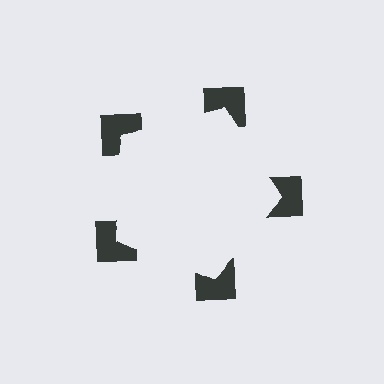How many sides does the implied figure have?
5 sides.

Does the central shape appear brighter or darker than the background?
It typically appears slightly brighter than the background, even though no actual brightness change is drawn.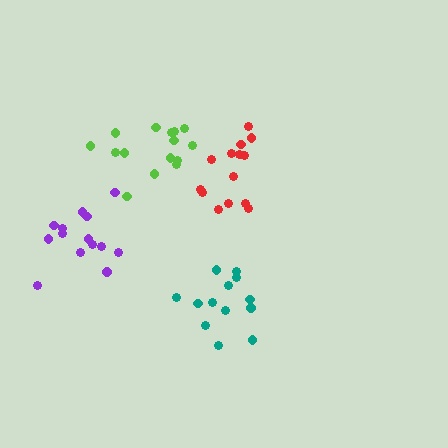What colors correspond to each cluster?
The clusters are colored: purple, lime, red, teal.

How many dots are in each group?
Group 1: 14 dots, Group 2: 15 dots, Group 3: 14 dots, Group 4: 13 dots (56 total).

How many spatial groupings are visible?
There are 4 spatial groupings.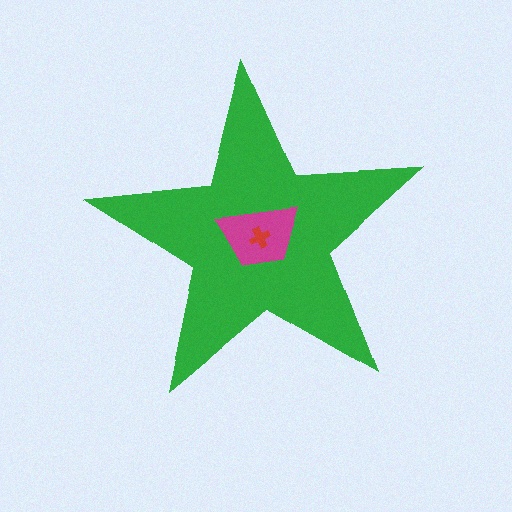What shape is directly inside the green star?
The magenta trapezoid.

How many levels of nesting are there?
3.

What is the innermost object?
The red cross.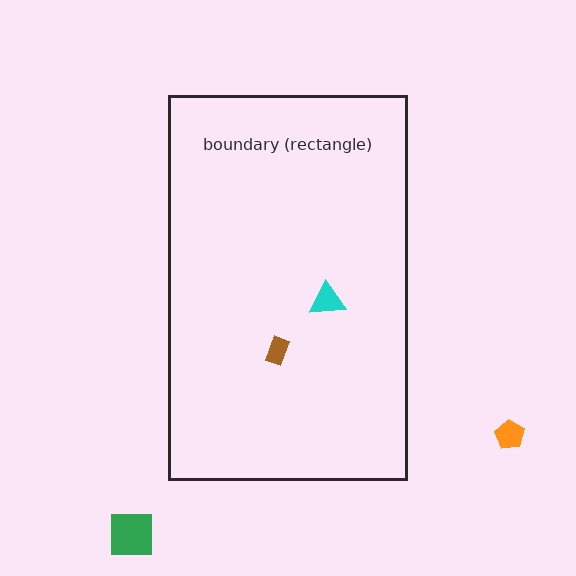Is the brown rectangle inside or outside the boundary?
Inside.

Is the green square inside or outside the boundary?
Outside.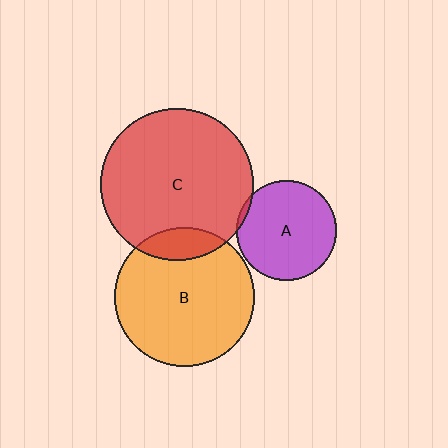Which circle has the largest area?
Circle C (red).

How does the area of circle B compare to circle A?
Approximately 1.9 times.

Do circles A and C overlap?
Yes.